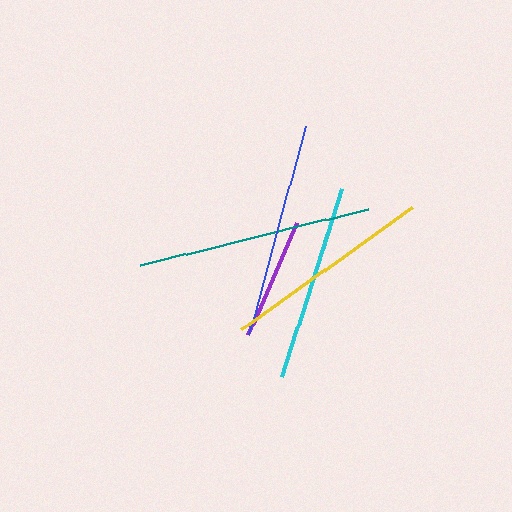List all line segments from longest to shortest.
From longest to shortest: teal, blue, yellow, cyan, purple.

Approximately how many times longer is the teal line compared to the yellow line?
The teal line is approximately 1.1 times the length of the yellow line.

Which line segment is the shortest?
The purple line is the shortest at approximately 122 pixels.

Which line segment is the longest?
The teal line is the longest at approximately 235 pixels.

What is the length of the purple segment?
The purple segment is approximately 122 pixels long.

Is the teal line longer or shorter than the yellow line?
The teal line is longer than the yellow line.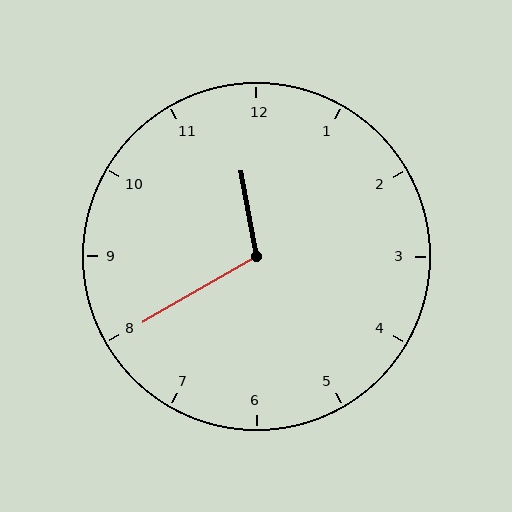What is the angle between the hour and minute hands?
Approximately 110 degrees.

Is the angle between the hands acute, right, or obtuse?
It is obtuse.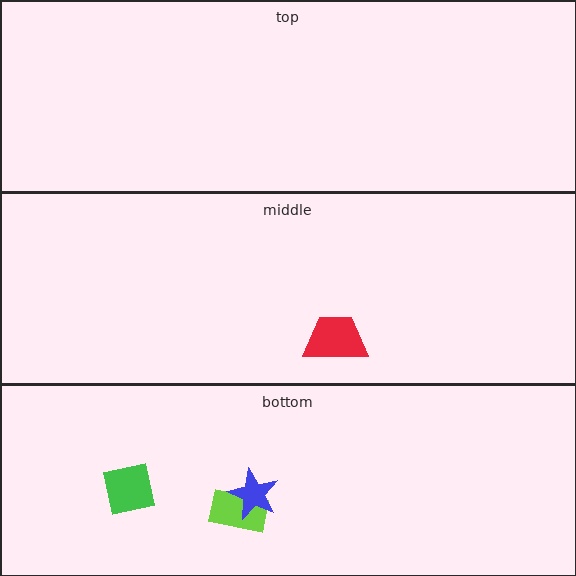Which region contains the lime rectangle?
The bottom region.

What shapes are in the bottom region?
The green square, the lime rectangle, the blue star.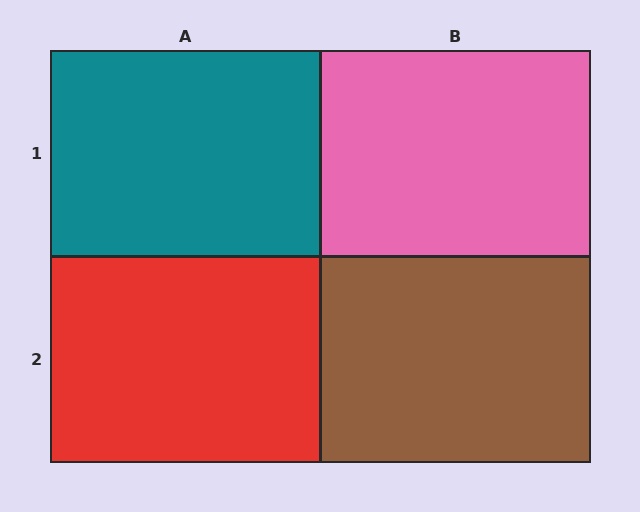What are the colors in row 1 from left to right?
Teal, pink.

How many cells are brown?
1 cell is brown.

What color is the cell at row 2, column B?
Brown.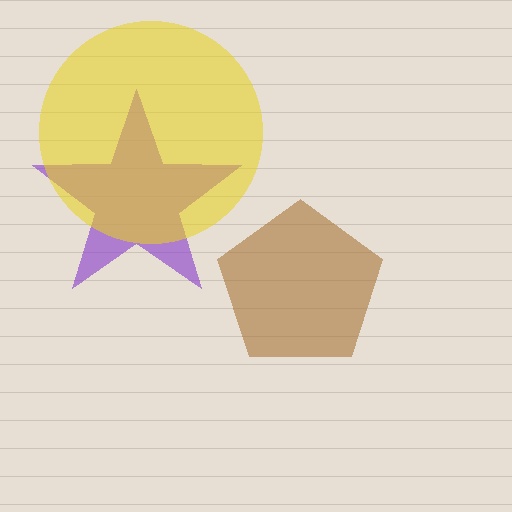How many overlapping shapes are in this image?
There are 3 overlapping shapes in the image.